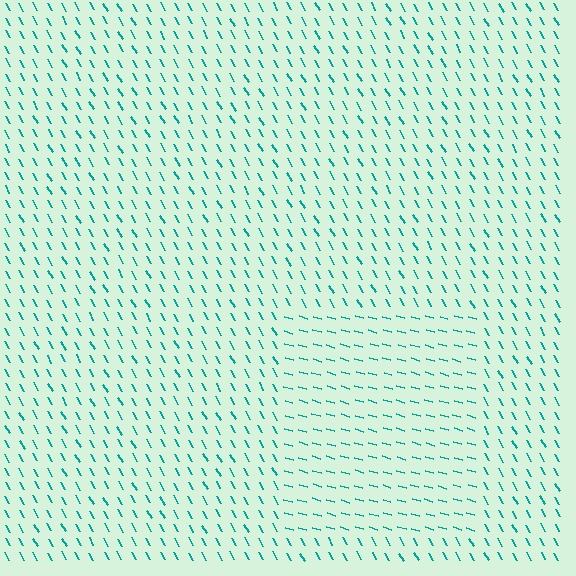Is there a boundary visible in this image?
Yes, there is a texture boundary formed by a change in line orientation.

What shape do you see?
I see a rectangle.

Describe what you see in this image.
The image is filled with small teal line segments. A rectangle region in the image has lines oriented differently from the surrounding lines, creating a visible texture boundary.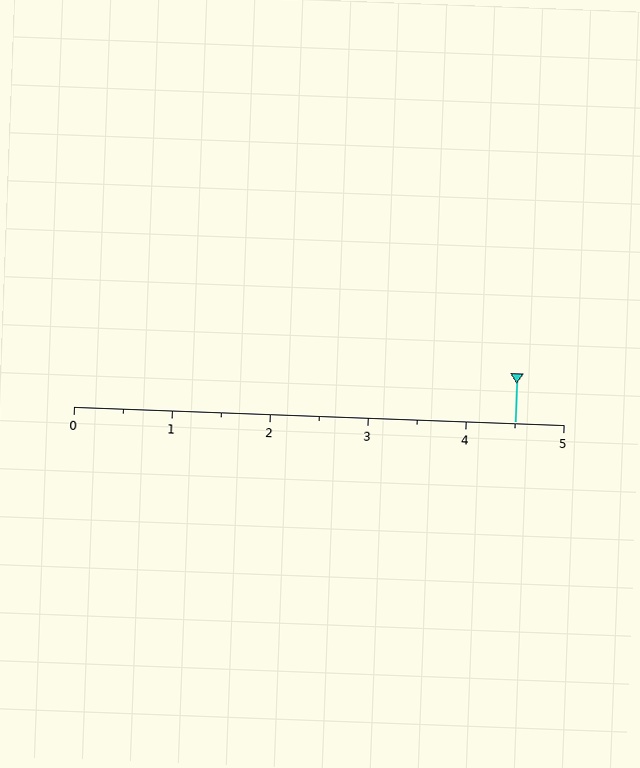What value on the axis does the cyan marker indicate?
The marker indicates approximately 4.5.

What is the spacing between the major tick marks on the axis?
The major ticks are spaced 1 apart.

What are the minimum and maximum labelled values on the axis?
The axis runs from 0 to 5.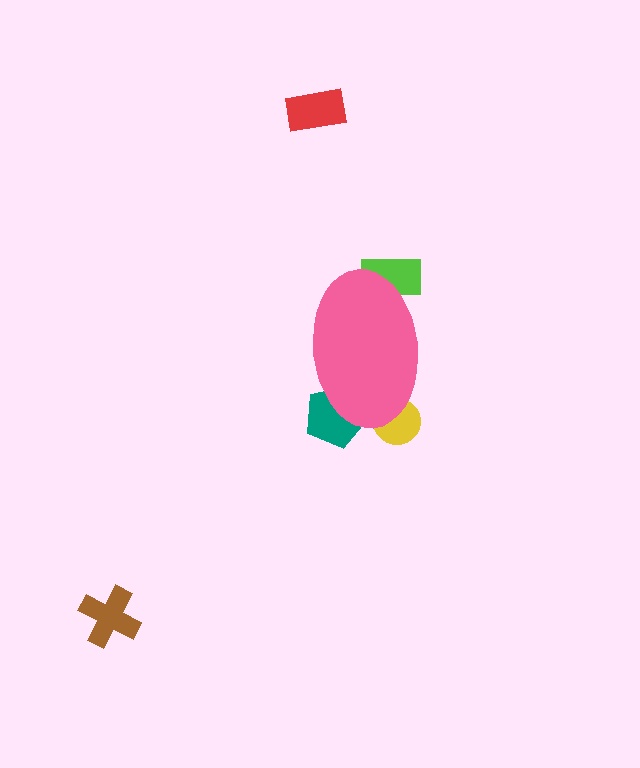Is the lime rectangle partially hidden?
Yes, the lime rectangle is partially hidden behind the pink ellipse.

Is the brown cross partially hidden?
No, the brown cross is fully visible.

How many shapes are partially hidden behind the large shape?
3 shapes are partially hidden.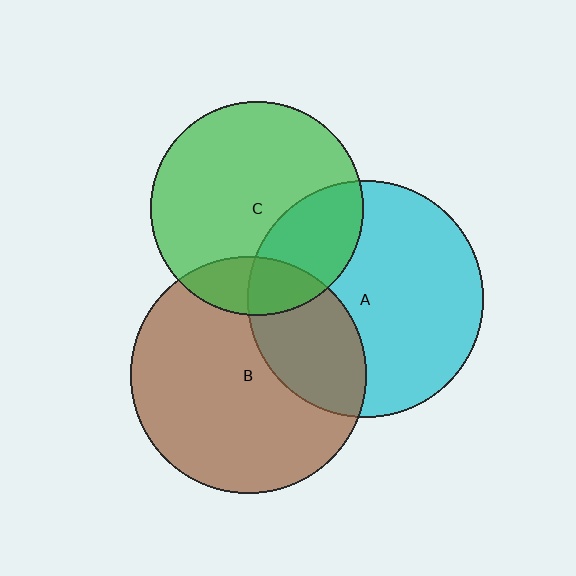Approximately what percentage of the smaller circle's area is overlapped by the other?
Approximately 15%.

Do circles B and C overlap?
Yes.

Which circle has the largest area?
Circle A (cyan).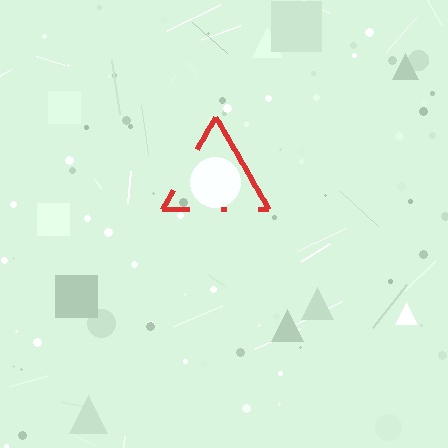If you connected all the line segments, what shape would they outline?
They would outline a triangle.